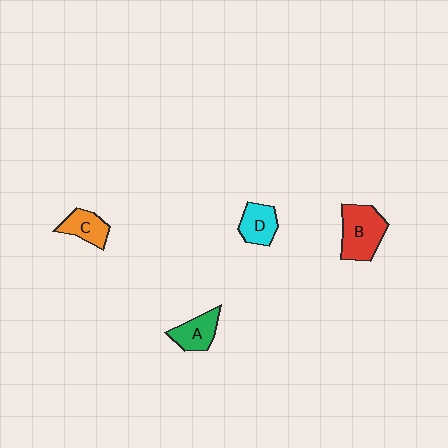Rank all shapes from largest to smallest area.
From largest to smallest: B (red), A (green), D (cyan), C (orange).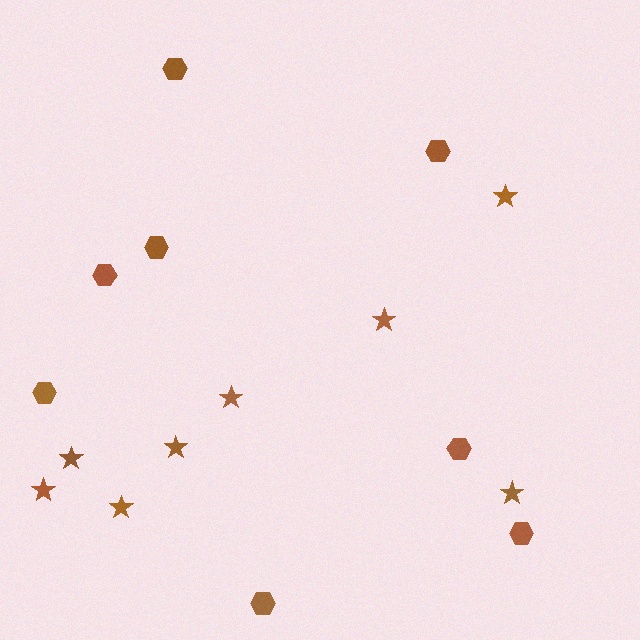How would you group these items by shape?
There are 2 groups: one group of hexagons (8) and one group of stars (8).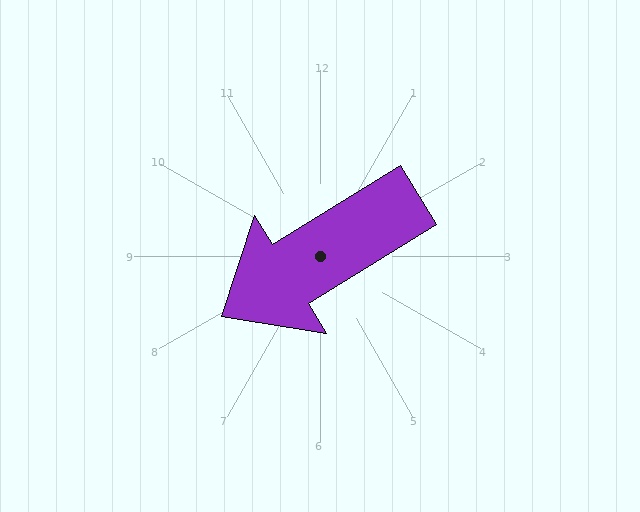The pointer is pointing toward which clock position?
Roughly 8 o'clock.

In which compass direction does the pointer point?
Southwest.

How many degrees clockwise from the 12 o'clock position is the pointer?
Approximately 238 degrees.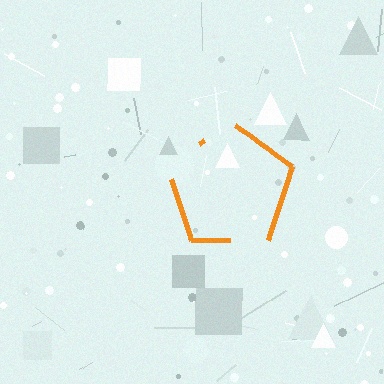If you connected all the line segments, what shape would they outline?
They would outline a pentagon.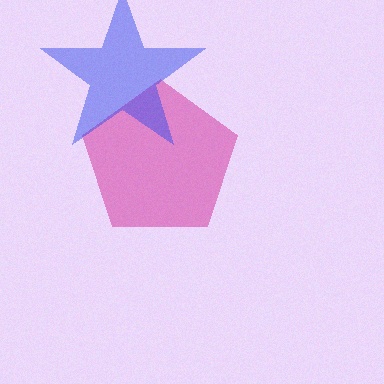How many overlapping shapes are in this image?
There are 2 overlapping shapes in the image.